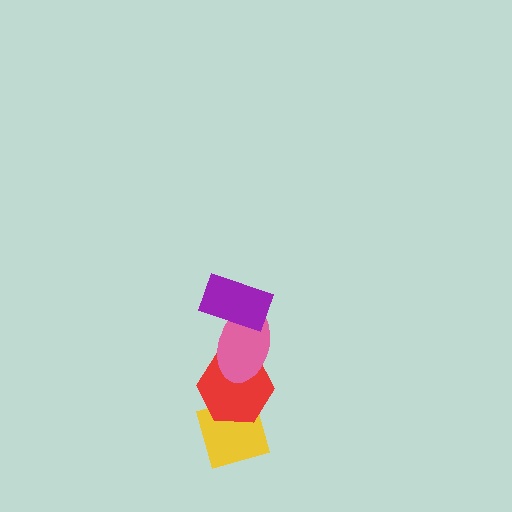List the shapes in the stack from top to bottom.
From top to bottom: the purple rectangle, the pink ellipse, the red hexagon, the yellow diamond.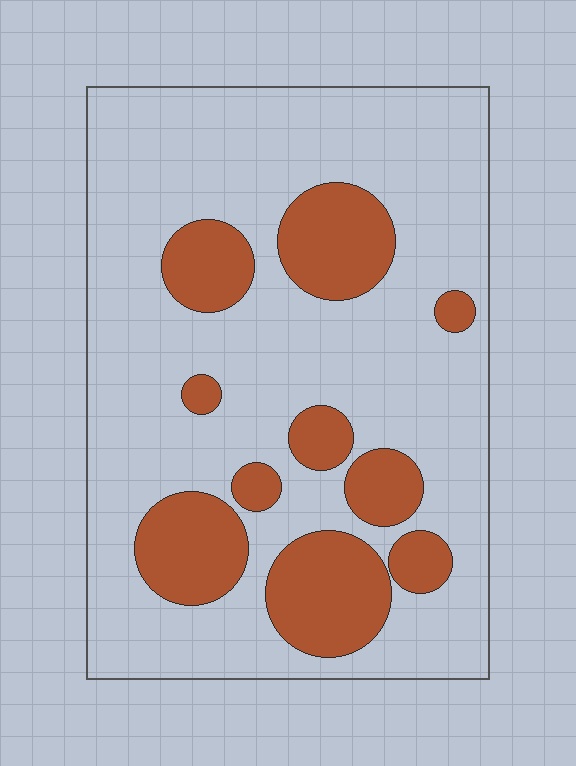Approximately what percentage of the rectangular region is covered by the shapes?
Approximately 25%.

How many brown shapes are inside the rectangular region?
10.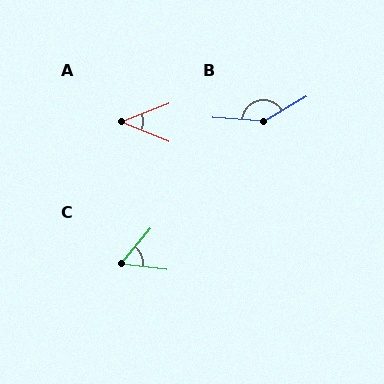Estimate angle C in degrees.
Approximately 58 degrees.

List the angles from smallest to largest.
A (43°), C (58°), B (146°).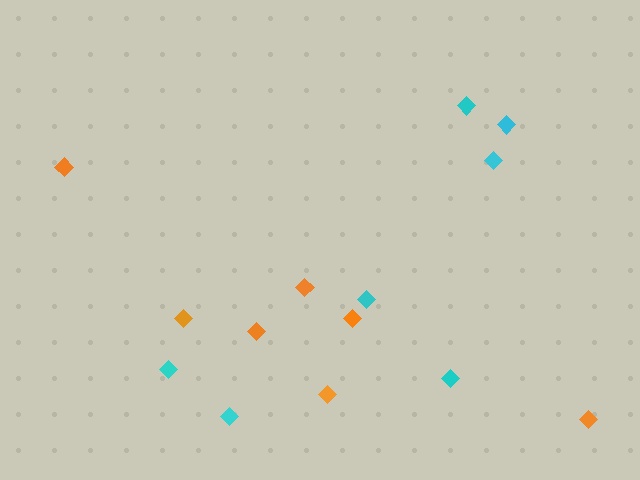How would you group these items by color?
There are 2 groups: one group of cyan diamonds (7) and one group of orange diamonds (7).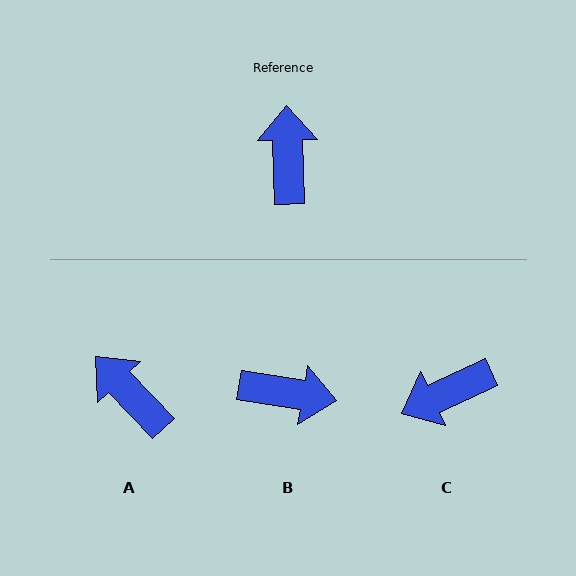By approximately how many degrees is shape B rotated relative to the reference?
Approximately 101 degrees clockwise.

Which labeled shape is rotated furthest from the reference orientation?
C, about 113 degrees away.